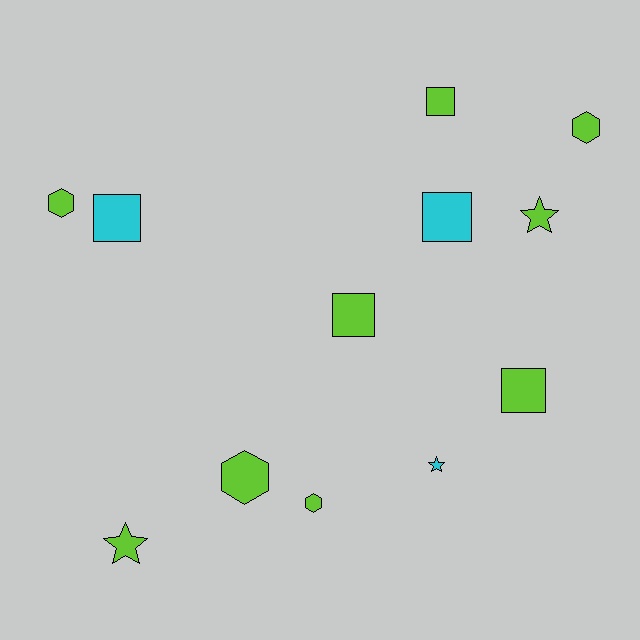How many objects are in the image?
There are 12 objects.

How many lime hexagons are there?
There are 4 lime hexagons.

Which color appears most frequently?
Lime, with 9 objects.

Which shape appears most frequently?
Square, with 5 objects.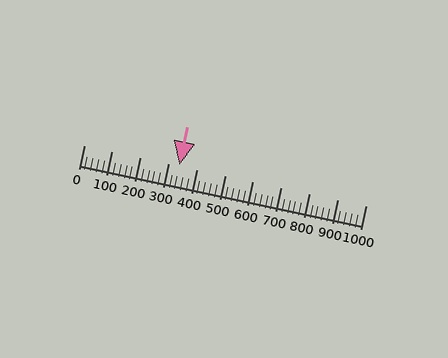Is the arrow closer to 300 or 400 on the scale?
The arrow is closer to 300.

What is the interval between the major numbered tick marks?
The major tick marks are spaced 100 units apart.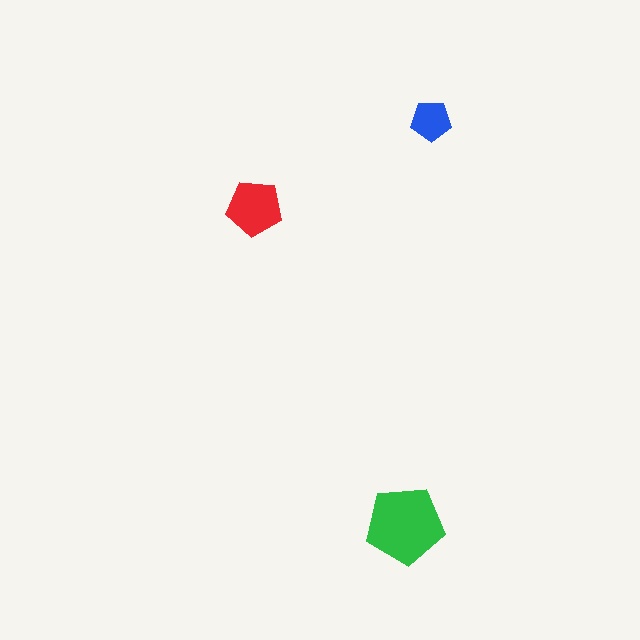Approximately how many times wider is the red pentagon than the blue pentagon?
About 1.5 times wider.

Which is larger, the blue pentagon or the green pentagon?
The green one.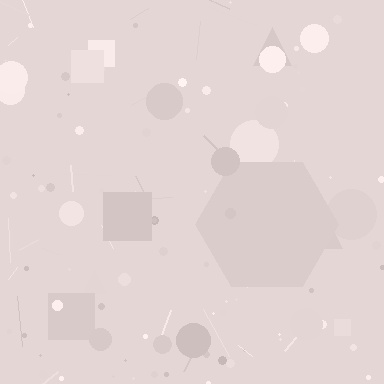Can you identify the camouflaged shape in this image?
The camouflaged shape is a hexagon.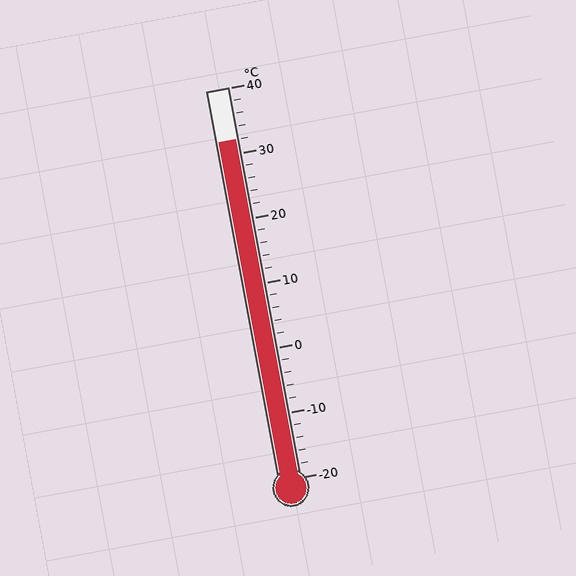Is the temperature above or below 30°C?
The temperature is above 30°C.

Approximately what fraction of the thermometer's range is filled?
The thermometer is filled to approximately 85% of its range.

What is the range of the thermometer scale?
The thermometer scale ranges from -20°C to 40°C.